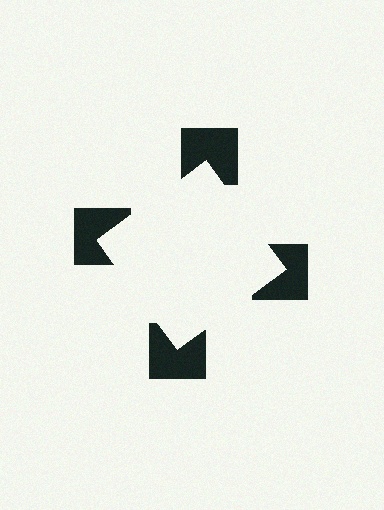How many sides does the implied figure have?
4 sides.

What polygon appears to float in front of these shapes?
An illusory square — its edges are inferred from the aligned wedge cuts in the notched squares, not physically drawn.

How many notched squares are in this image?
There are 4 — one at each vertex of the illusory square.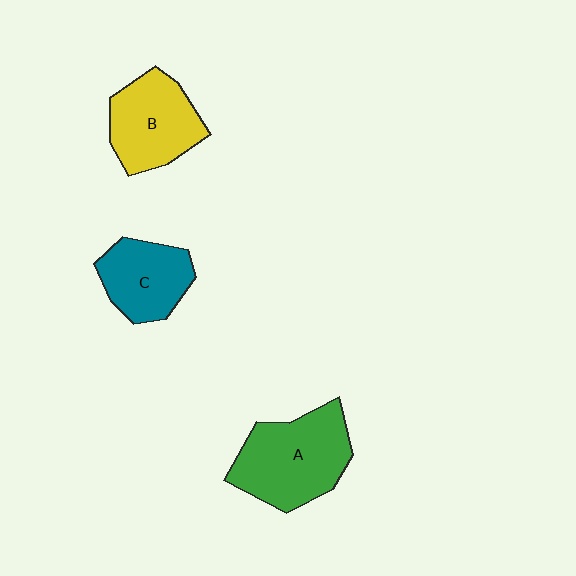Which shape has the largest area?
Shape A (green).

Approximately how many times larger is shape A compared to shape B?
Approximately 1.2 times.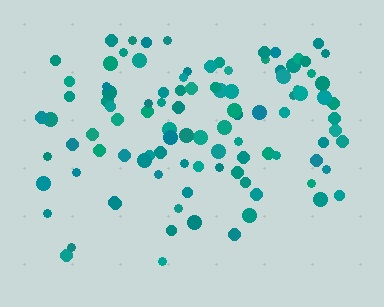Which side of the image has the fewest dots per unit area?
The bottom.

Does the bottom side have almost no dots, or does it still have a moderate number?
Still a moderate number, just noticeably fewer than the top.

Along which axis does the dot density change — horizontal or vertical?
Vertical.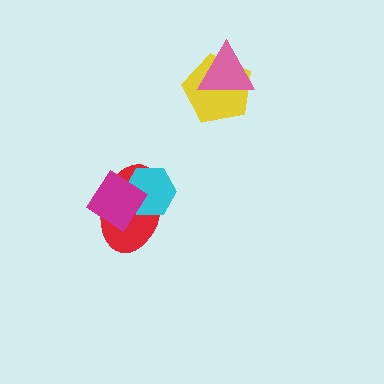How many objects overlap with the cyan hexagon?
2 objects overlap with the cyan hexagon.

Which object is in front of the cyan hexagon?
The magenta diamond is in front of the cyan hexagon.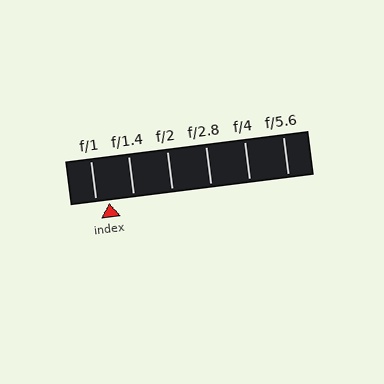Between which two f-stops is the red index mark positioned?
The index mark is between f/1 and f/1.4.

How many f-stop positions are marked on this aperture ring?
There are 6 f-stop positions marked.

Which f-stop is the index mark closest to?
The index mark is closest to f/1.